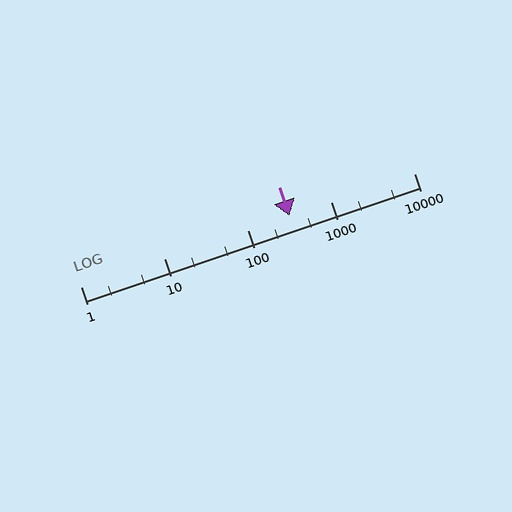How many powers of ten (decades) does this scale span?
The scale spans 4 decades, from 1 to 10000.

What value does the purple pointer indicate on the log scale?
The pointer indicates approximately 320.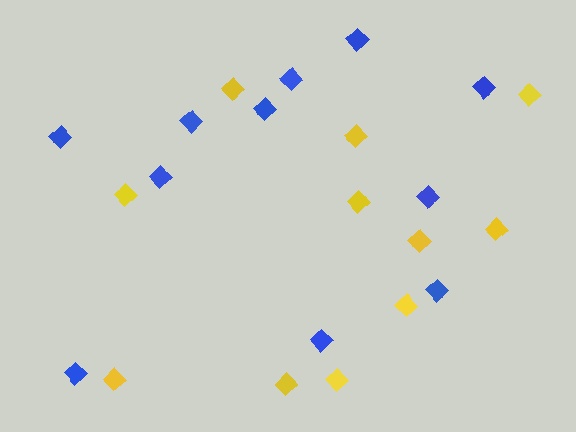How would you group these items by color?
There are 2 groups: one group of blue diamonds (11) and one group of yellow diamonds (11).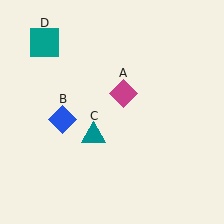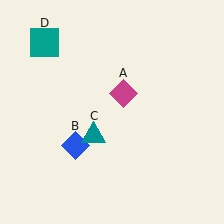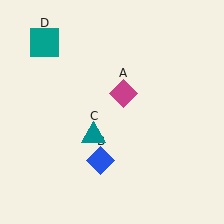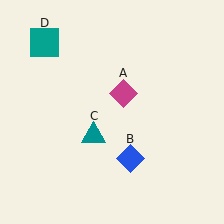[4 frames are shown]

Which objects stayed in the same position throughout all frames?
Magenta diamond (object A) and teal triangle (object C) and teal square (object D) remained stationary.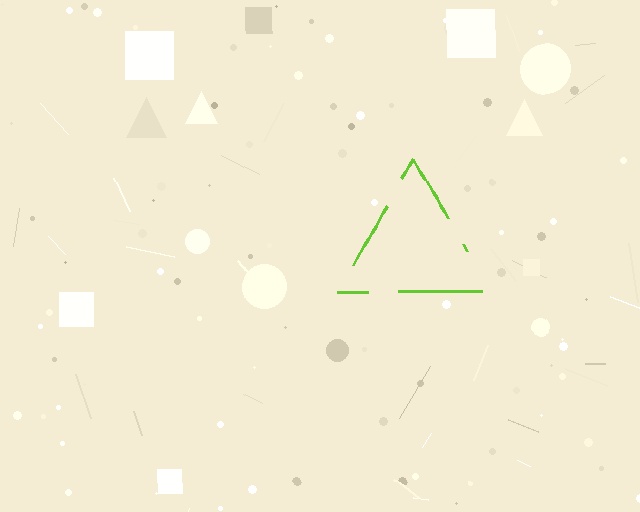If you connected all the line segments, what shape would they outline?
They would outline a triangle.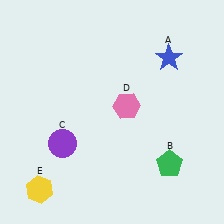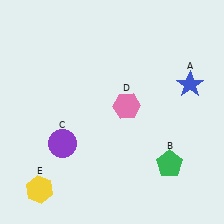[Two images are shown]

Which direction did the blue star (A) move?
The blue star (A) moved down.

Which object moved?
The blue star (A) moved down.